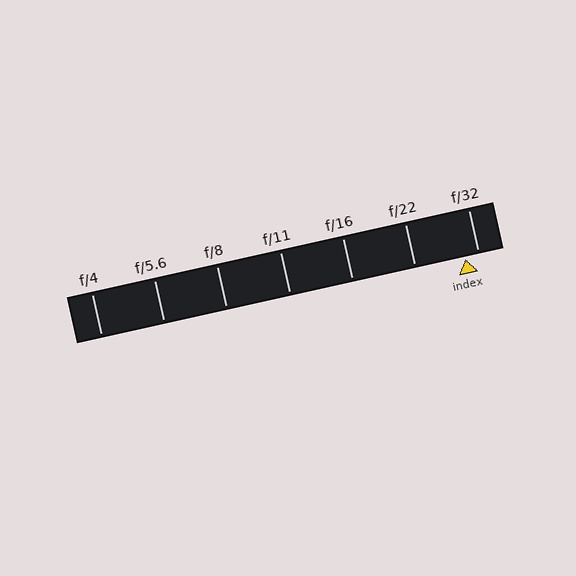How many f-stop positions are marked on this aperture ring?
There are 7 f-stop positions marked.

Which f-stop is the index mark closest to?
The index mark is closest to f/32.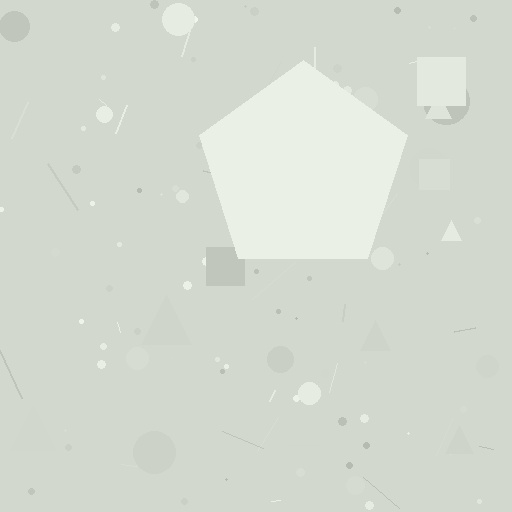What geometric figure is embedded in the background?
A pentagon is embedded in the background.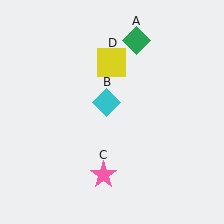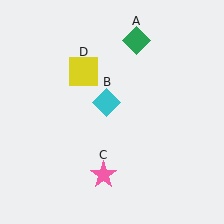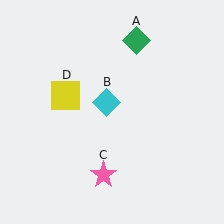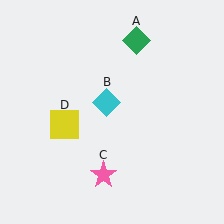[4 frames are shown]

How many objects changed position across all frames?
1 object changed position: yellow square (object D).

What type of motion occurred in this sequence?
The yellow square (object D) rotated counterclockwise around the center of the scene.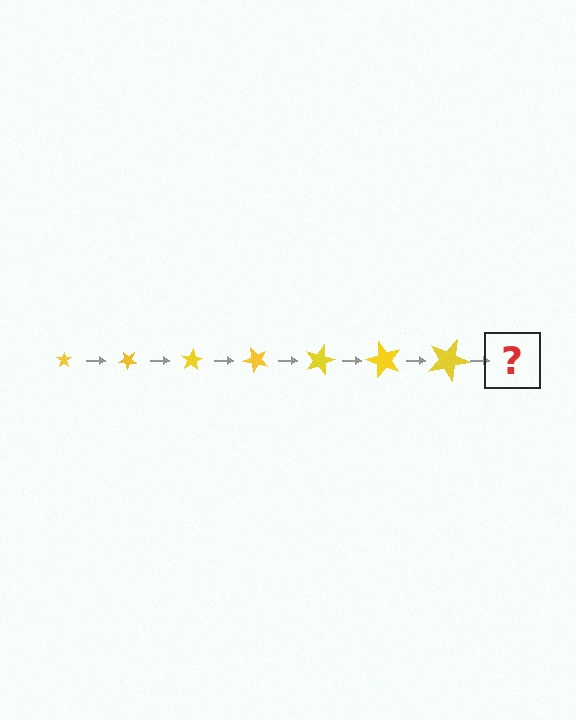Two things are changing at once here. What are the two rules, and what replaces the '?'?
The two rules are that the star grows larger each step and it rotates 40 degrees each step. The '?' should be a star, larger than the previous one and rotated 280 degrees from the start.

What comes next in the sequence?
The next element should be a star, larger than the previous one and rotated 280 degrees from the start.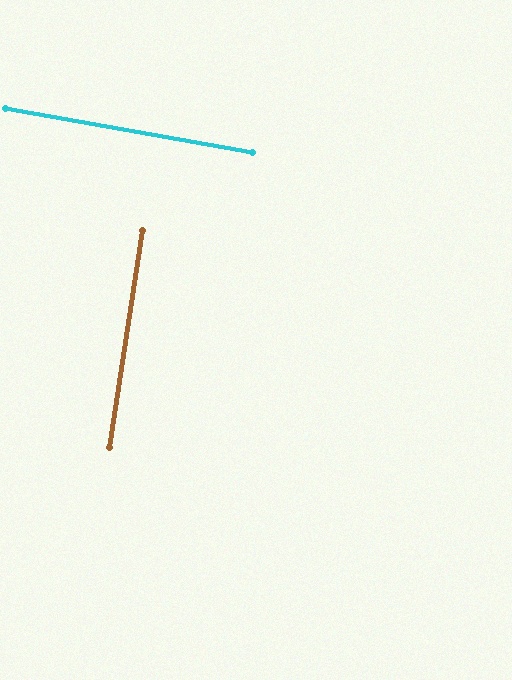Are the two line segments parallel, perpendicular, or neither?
Perpendicular — they meet at approximately 89°.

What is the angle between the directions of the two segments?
Approximately 89 degrees.